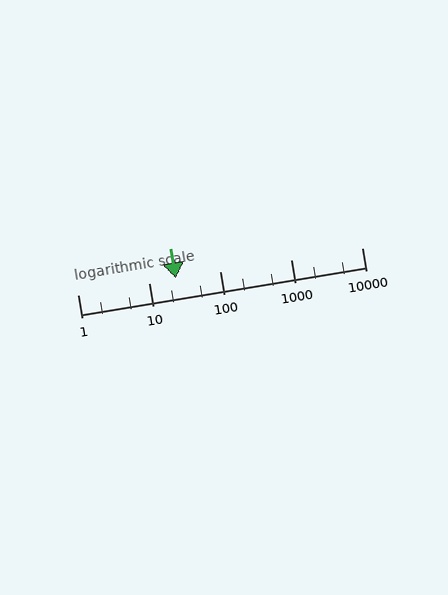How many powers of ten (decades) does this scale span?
The scale spans 4 decades, from 1 to 10000.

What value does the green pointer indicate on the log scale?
The pointer indicates approximately 24.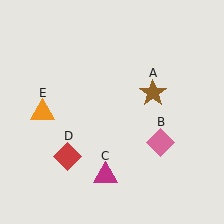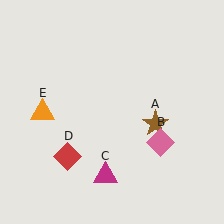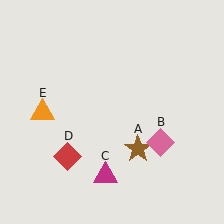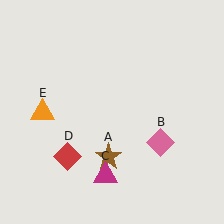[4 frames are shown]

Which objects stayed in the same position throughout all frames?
Pink diamond (object B) and magenta triangle (object C) and red diamond (object D) and orange triangle (object E) remained stationary.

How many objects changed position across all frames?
1 object changed position: brown star (object A).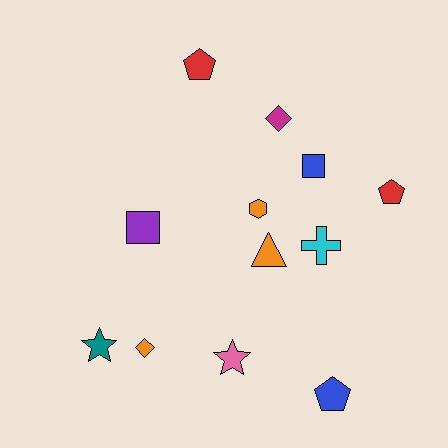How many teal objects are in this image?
There is 1 teal object.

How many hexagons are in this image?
There is 1 hexagon.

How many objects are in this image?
There are 12 objects.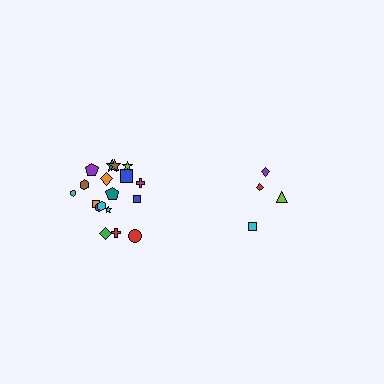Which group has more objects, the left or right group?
The left group.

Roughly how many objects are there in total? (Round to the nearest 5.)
Roughly 20 objects in total.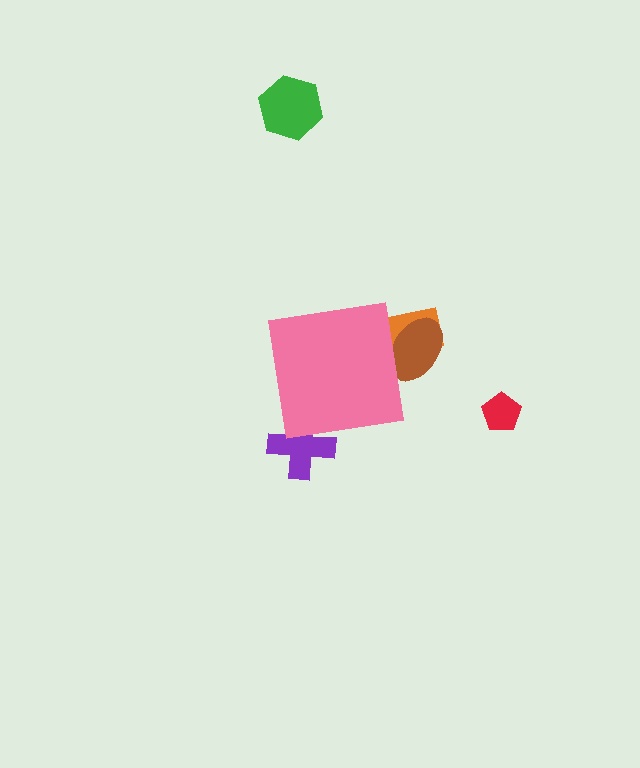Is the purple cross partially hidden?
Yes, the purple cross is partially hidden behind the pink square.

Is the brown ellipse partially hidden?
Yes, the brown ellipse is partially hidden behind the pink square.